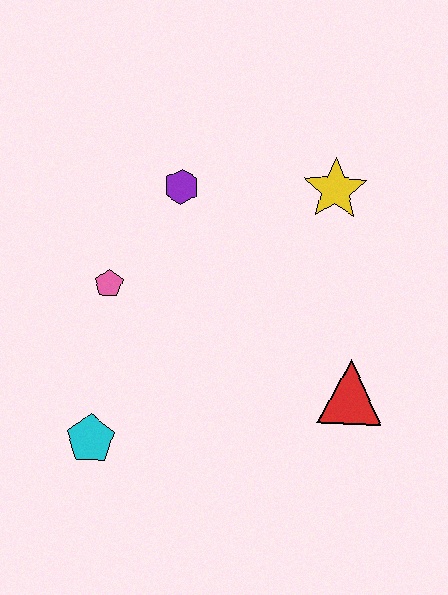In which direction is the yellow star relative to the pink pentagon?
The yellow star is to the right of the pink pentagon.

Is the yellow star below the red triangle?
No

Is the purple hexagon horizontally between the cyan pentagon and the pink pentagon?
No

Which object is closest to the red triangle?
The yellow star is closest to the red triangle.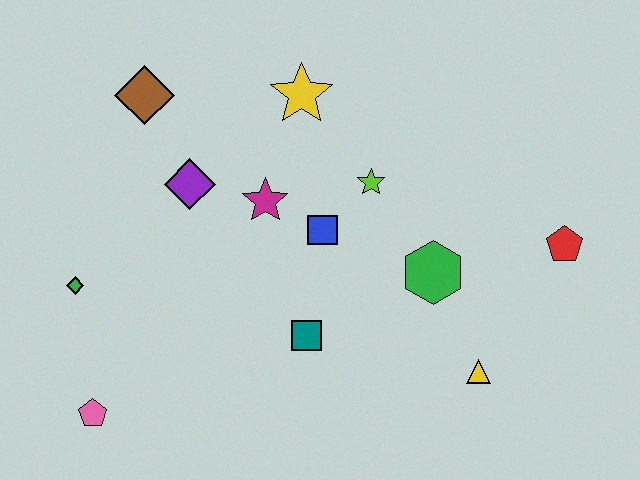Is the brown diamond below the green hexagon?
No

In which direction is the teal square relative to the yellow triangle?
The teal square is to the left of the yellow triangle.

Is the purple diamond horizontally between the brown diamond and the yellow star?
Yes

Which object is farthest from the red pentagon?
The pink pentagon is farthest from the red pentagon.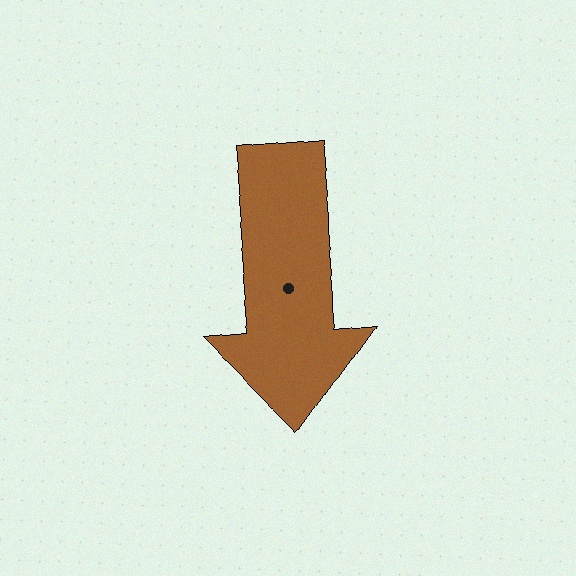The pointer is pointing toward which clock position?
Roughly 6 o'clock.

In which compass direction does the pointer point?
South.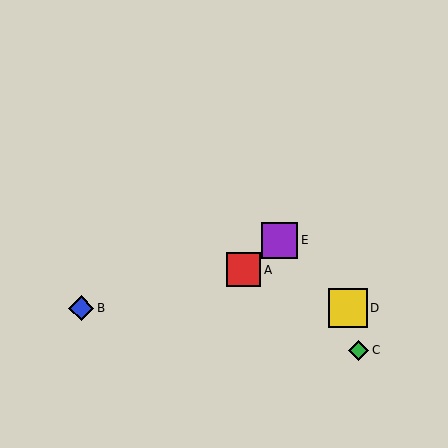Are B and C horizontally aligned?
No, B is at y≈308 and C is at y≈350.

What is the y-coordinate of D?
Object D is at y≈308.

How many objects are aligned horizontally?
2 objects (B, D) are aligned horizontally.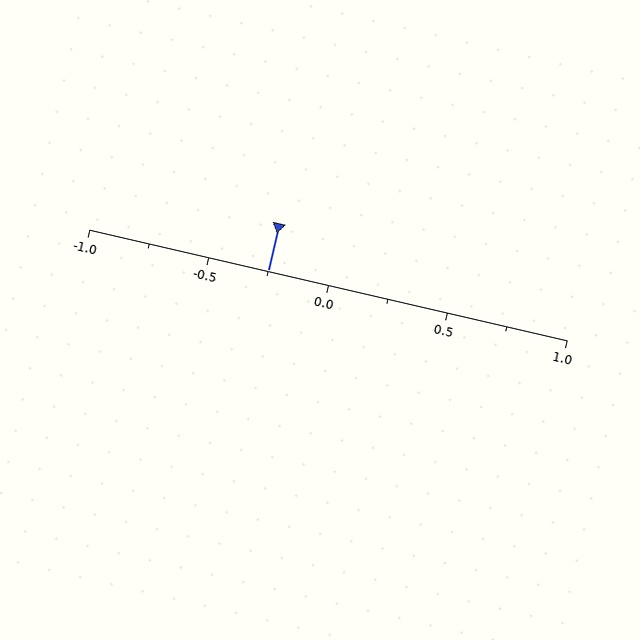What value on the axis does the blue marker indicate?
The marker indicates approximately -0.25.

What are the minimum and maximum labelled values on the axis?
The axis runs from -1.0 to 1.0.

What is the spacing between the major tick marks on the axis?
The major ticks are spaced 0.5 apart.